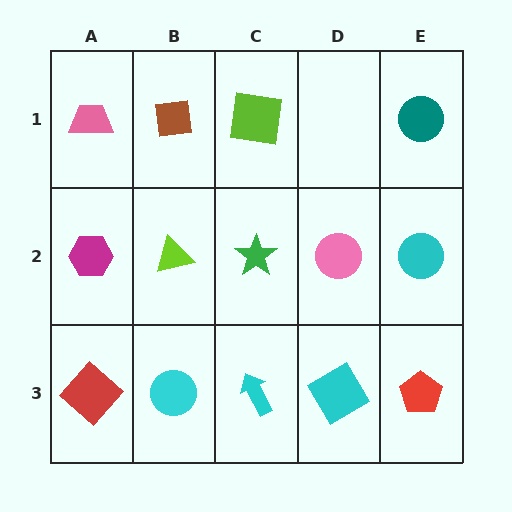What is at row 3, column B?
A cyan circle.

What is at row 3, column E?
A red pentagon.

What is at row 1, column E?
A teal circle.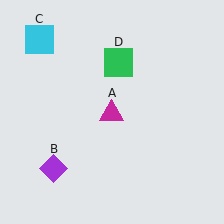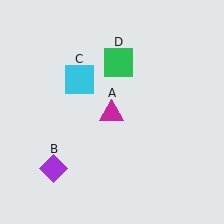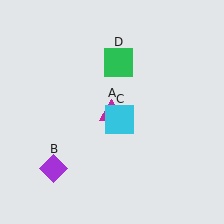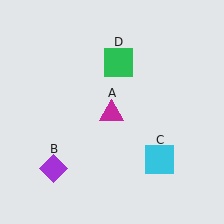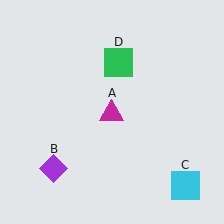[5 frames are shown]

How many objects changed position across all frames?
1 object changed position: cyan square (object C).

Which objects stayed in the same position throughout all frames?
Magenta triangle (object A) and purple diamond (object B) and green square (object D) remained stationary.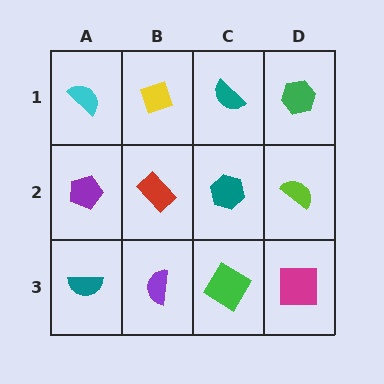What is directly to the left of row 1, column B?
A cyan semicircle.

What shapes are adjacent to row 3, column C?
A teal hexagon (row 2, column C), a purple semicircle (row 3, column B), a magenta square (row 3, column D).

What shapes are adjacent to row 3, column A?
A purple pentagon (row 2, column A), a purple semicircle (row 3, column B).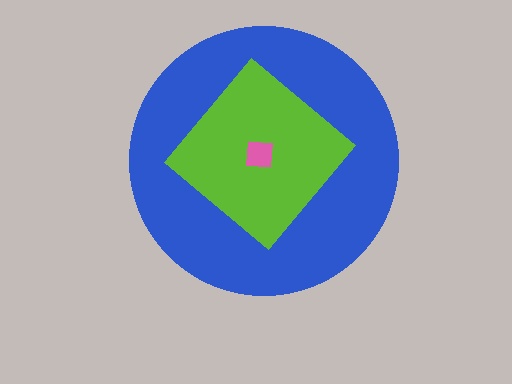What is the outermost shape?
The blue circle.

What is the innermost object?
The pink square.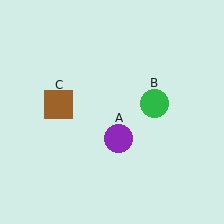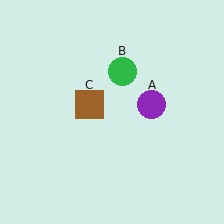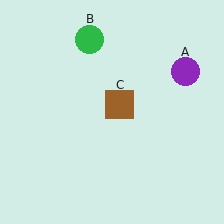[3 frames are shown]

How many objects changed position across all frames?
3 objects changed position: purple circle (object A), green circle (object B), brown square (object C).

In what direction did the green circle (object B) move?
The green circle (object B) moved up and to the left.